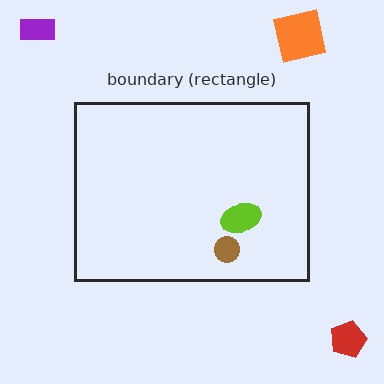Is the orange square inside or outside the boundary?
Outside.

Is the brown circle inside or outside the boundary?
Inside.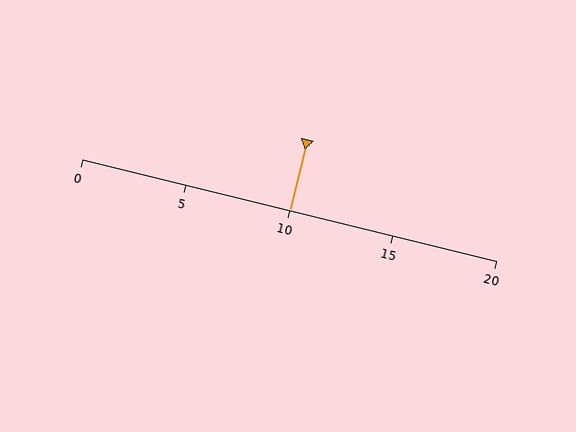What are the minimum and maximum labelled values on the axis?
The axis runs from 0 to 20.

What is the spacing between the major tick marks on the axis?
The major ticks are spaced 5 apart.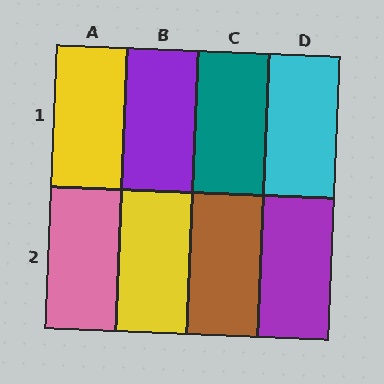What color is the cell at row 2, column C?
Brown.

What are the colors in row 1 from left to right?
Yellow, purple, teal, cyan.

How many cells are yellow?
2 cells are yellow.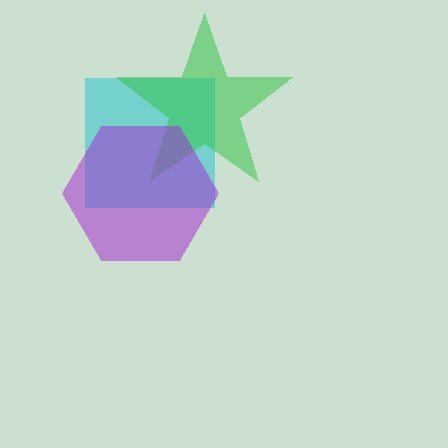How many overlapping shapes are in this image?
There are 3 overlapping shapes in the image.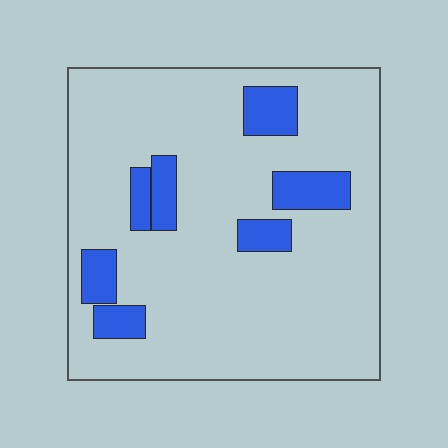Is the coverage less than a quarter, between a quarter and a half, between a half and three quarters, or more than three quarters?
Less than a quarter.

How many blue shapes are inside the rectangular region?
7.